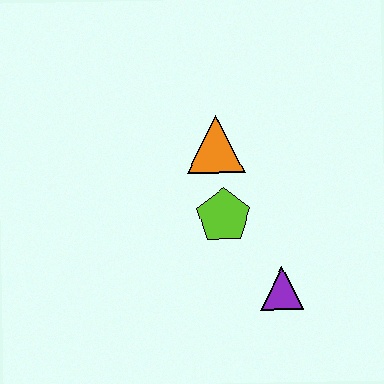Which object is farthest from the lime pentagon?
The purple triangle is farthest from the lime pentagon.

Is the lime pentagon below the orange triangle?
Yes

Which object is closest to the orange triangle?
The lime pentagon is closest to the orange triangle.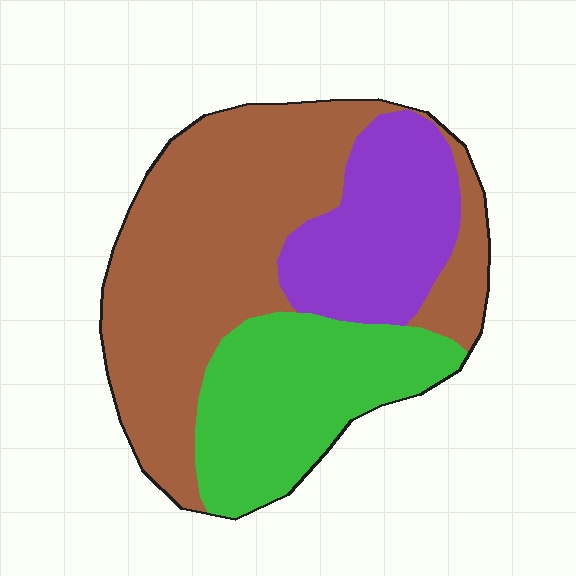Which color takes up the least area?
Purple, at roughly 20%.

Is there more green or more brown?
Brown.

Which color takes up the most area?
Brown, at roughly 50%.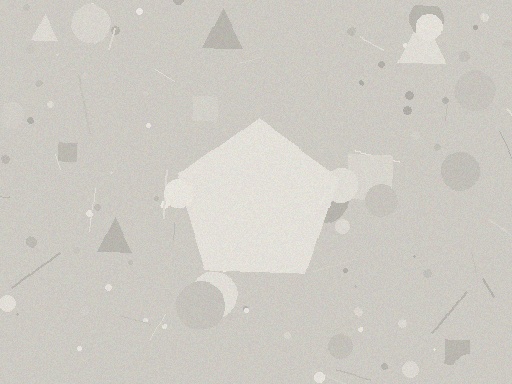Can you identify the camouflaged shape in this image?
The camouflaged shape is a pentagon.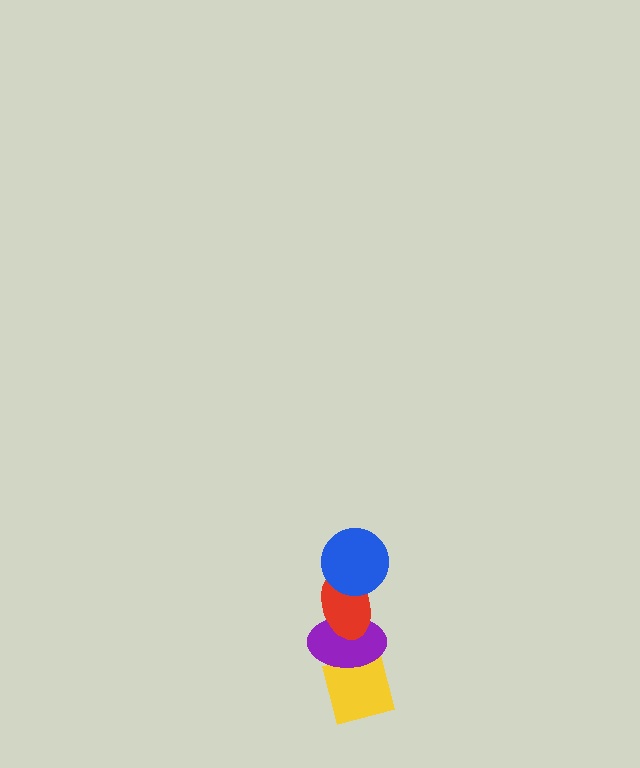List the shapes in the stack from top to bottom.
From top to bottom: the blue circle, the red ellipse, the purple ellipse, the yellow square.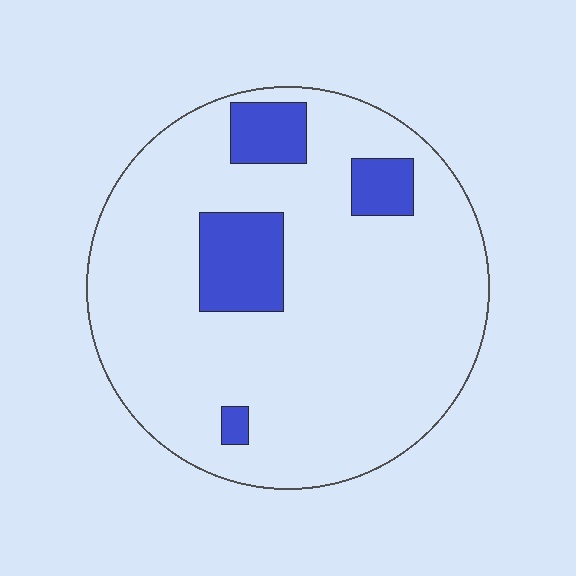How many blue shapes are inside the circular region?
4.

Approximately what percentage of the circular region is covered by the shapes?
Approximately 15%.